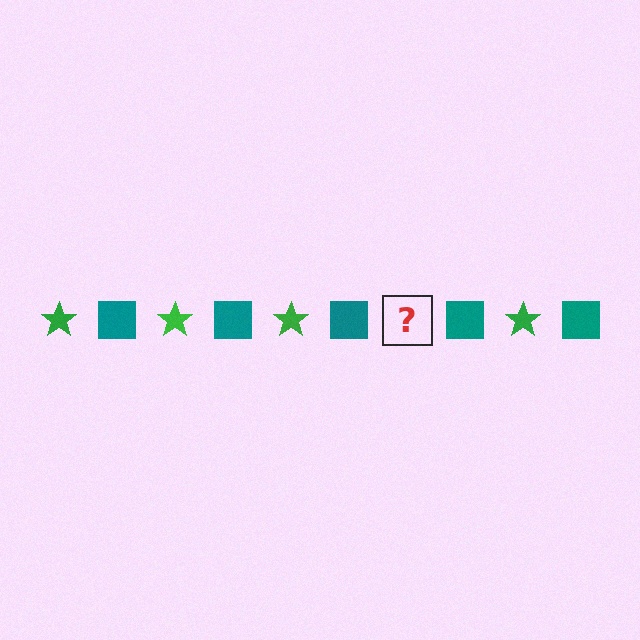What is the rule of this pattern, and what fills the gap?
The rule is that the pattern alternates between green star and teal square. The gap should be filled with a green star.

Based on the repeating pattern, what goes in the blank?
The blank should be a green star.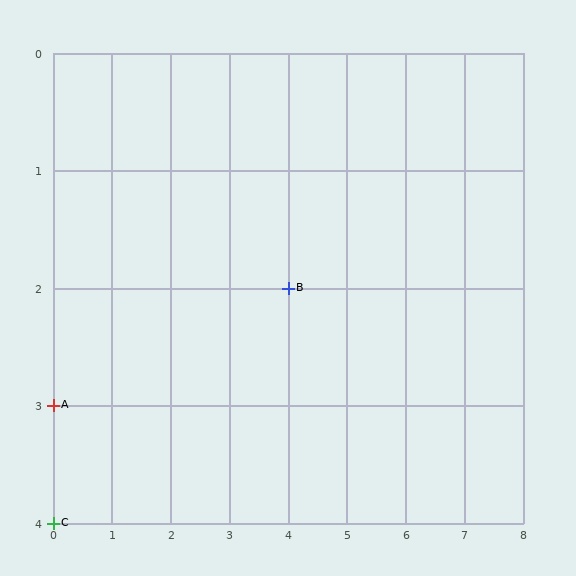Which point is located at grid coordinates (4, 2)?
Point B is at (4, 2).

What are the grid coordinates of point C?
Point C is at grid coordinates (0, 4).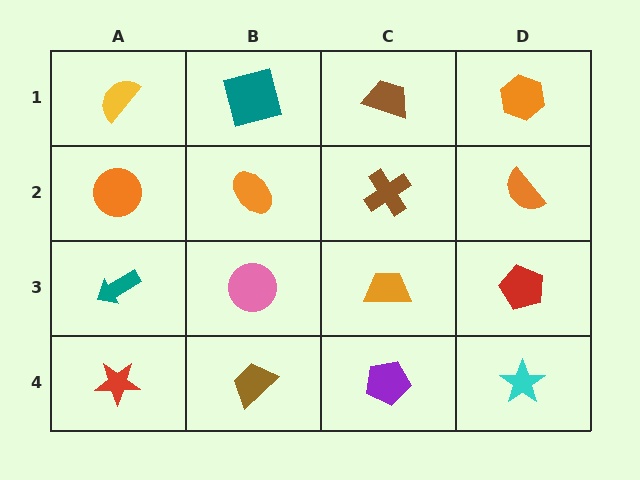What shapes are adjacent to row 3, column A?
An orange circle (row 2, column A), a red star (row 4, column A), a pink circle (row 3, column B).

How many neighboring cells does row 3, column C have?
4.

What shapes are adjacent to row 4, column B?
A pink circle (row 3, column B), a red star (row 4, column A), a purple pentagon (row 4, column C).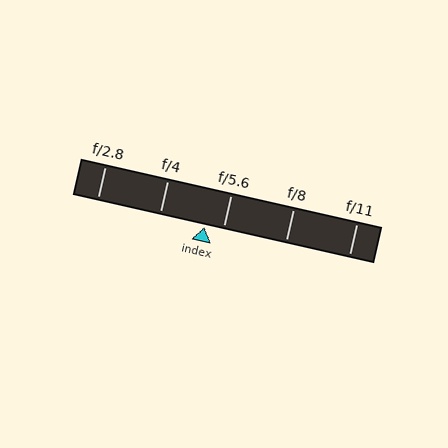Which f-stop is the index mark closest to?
The index mark is closest to f/5.6.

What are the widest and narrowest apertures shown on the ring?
The widest aperture shown is f/2.8 and the narrowest is f/11.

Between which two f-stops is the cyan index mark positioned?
The index mark is between f/4 and f/5.6.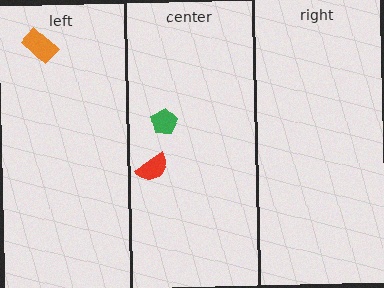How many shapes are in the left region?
1.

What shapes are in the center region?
The red semicircle, the green pentagon.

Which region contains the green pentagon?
The center region.